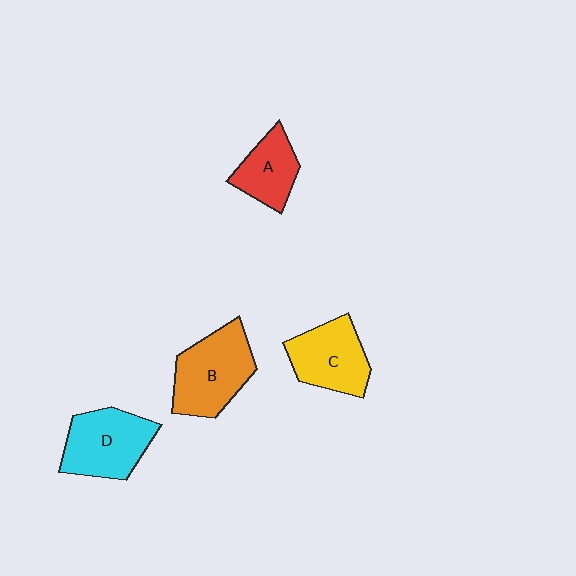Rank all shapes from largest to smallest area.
From largest to smallest: B (orange), D (cyan), C (yellow), A (red).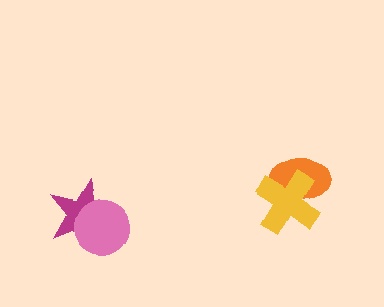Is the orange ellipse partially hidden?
Yes, it is partially covered by another shape.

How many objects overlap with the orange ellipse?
1 object overlaps with the orange ellipse.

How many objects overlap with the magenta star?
1 object overlaps with the magenta star.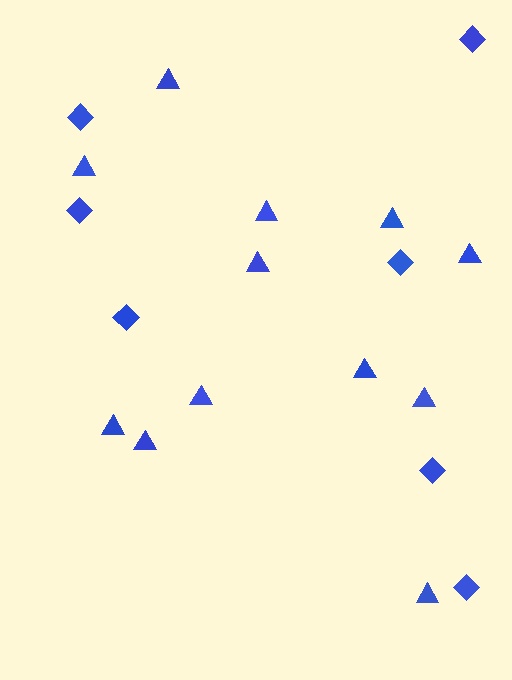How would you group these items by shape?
There are 2 groups: one group of triangles (12) and one group of diamonds (7).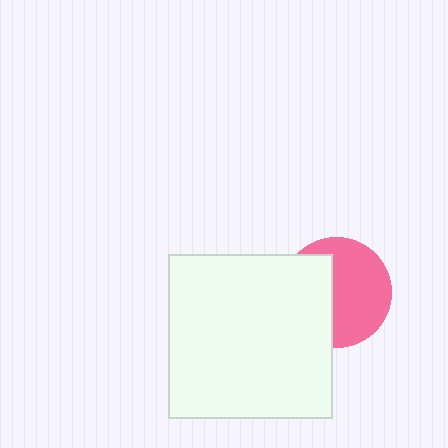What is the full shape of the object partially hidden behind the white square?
The partially hidden object is a pink circle.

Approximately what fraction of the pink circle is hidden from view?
Roughly 42% of the pink circle is hidden behind the white square.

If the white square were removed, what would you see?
You would see the complete pink circle.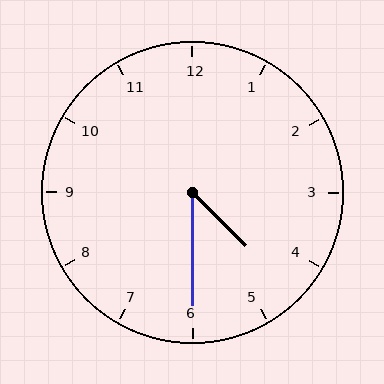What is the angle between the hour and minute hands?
Approximately 45 degrees.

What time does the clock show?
4:30.